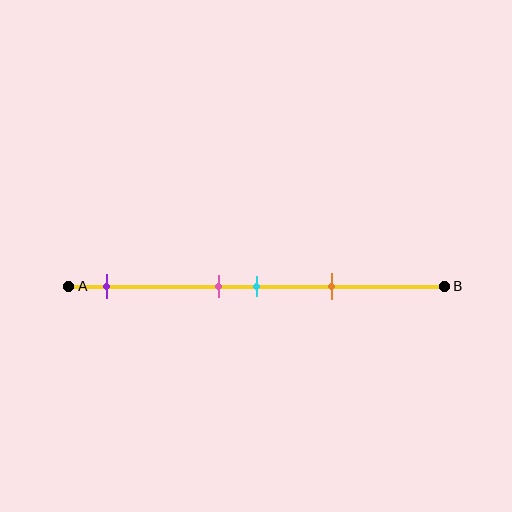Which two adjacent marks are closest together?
The pink and cyan marks are the closest adjacent pair.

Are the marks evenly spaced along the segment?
No, the marks are not evenly spaced.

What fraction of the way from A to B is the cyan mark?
The cyan mark is approximately 50% (0.5) of the way from A to B.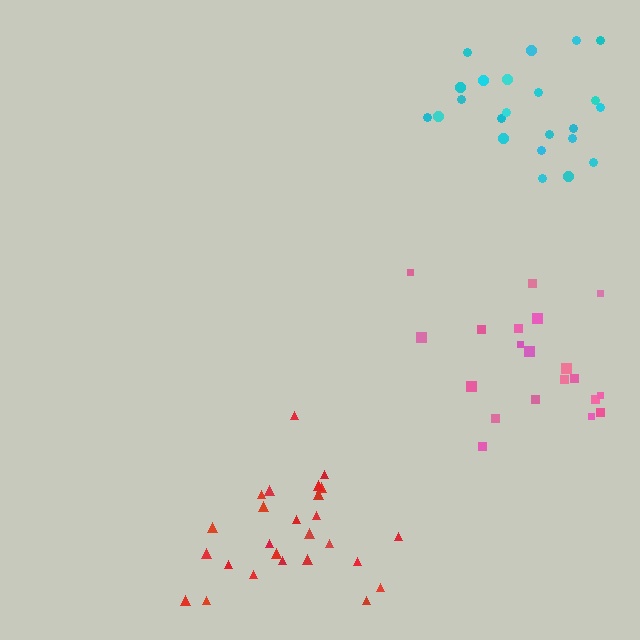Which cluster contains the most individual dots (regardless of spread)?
Red (26).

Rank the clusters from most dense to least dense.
red, cyan, pink.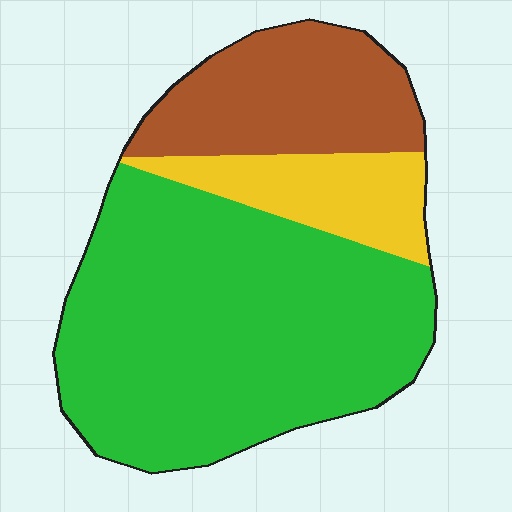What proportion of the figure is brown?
Brown takes up between a sixth and a third of the figure.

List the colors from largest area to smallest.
From largest to smallest: green, brown, yellow.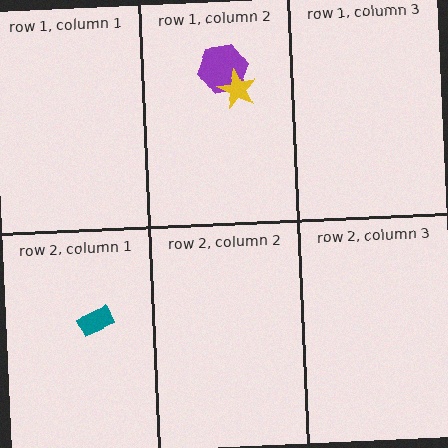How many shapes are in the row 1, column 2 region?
2.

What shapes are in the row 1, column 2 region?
The purple hexagon, the yellow star.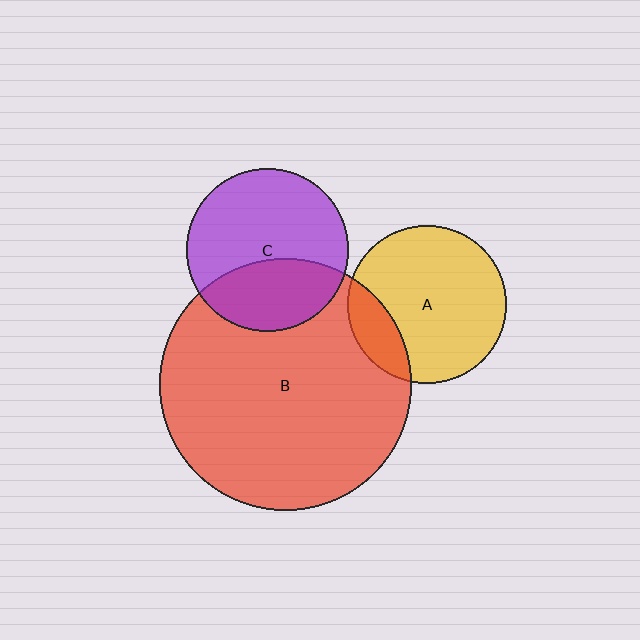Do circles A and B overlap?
Yes.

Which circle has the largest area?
Circle B (red).